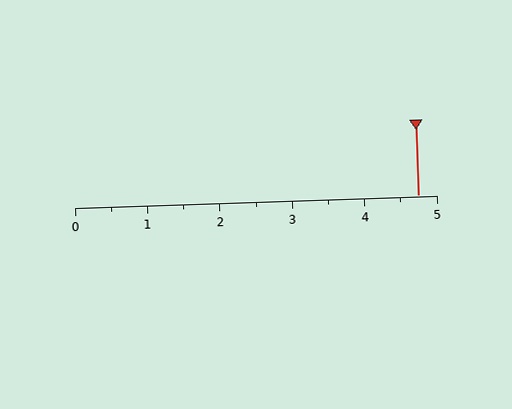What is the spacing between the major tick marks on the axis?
The major ticks are spaced 1 apart.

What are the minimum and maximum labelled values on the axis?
The axis runs from 0 to 5.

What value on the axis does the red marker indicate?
The marker indicates approximately 4.8.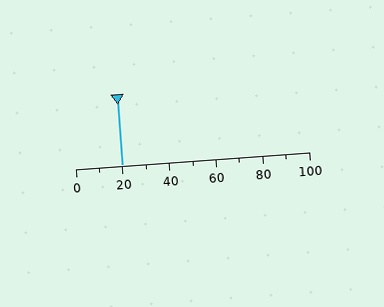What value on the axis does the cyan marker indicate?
The marker indicates approximately 20.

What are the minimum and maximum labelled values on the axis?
The axis runs from 0 to 100.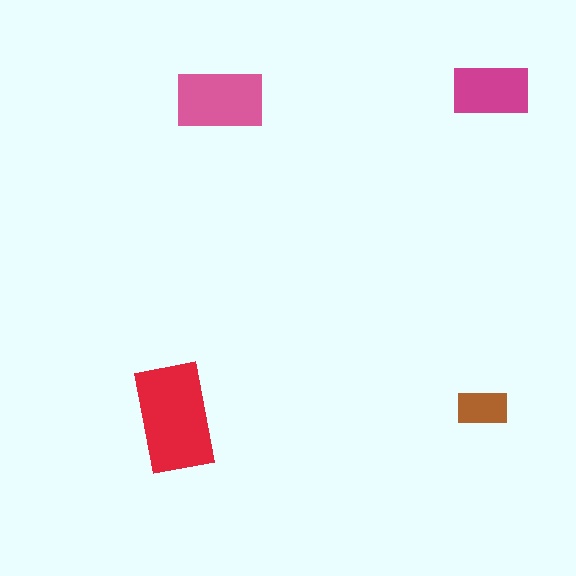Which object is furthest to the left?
The red rectangle is leftmost.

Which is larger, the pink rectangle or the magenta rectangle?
The pink one.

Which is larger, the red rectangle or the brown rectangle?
The red one.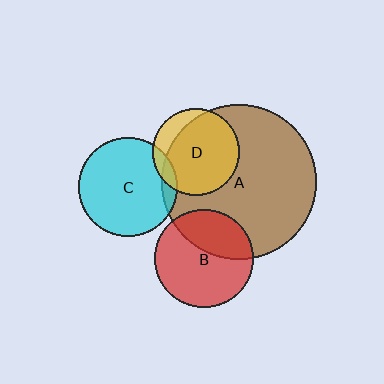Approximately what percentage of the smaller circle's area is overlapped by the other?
Approximately 10%.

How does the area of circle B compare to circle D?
Approximately 1.3 times.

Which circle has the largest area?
Circle A (brown).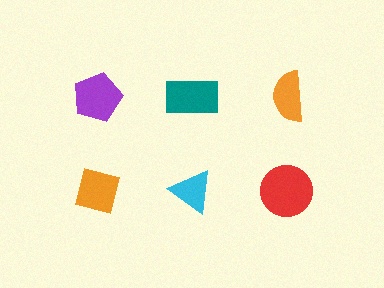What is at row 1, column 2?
A teal rectangle.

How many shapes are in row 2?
3 shapes.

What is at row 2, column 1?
An orange square.